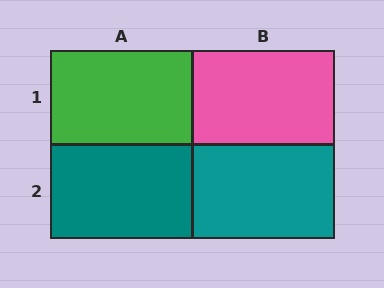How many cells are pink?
1 cell is pink.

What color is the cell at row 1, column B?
Pink.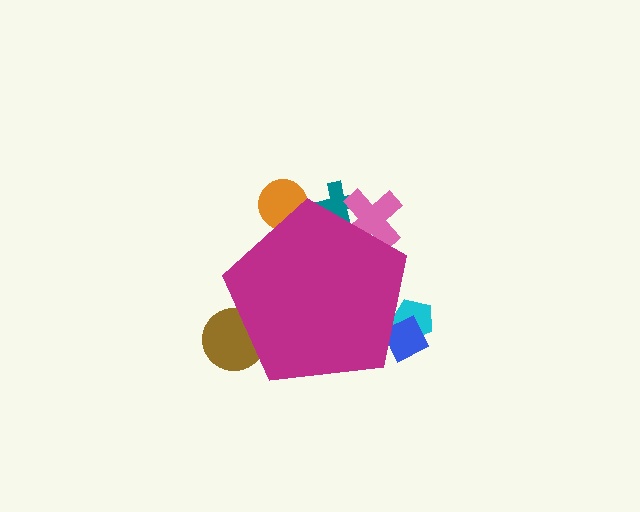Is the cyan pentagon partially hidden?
Yes, the cyan pentagon is partially hidden behind the magenta pentagon.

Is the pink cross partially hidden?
Yes, the pink cross is partially hidden behind the magenta pentagon.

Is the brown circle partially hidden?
Yes, the brown circle is partially hidden behind the magenta pentagon.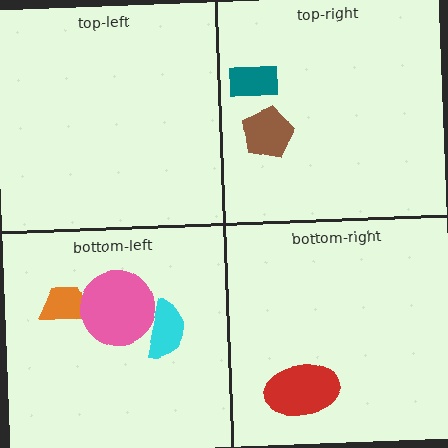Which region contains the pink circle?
The bottom-left region.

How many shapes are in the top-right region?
2.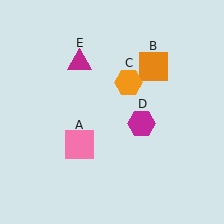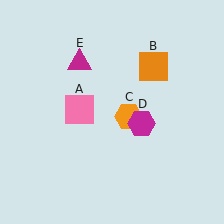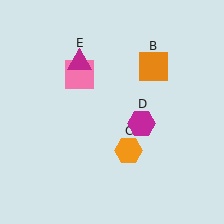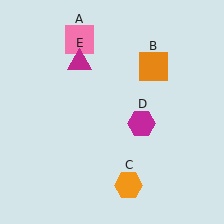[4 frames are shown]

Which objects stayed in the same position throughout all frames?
Orange square (object B) and magenta hexagon (object D) and magenta triangle (object E) remained stationary.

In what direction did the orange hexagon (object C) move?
The orange hexagon (object C) moved down.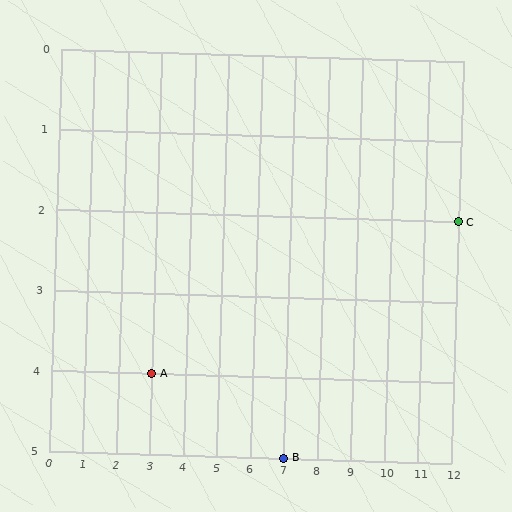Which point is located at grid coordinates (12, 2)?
Point C is at (12, 2).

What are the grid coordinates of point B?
Point B is at grid coordinates (7, 5).